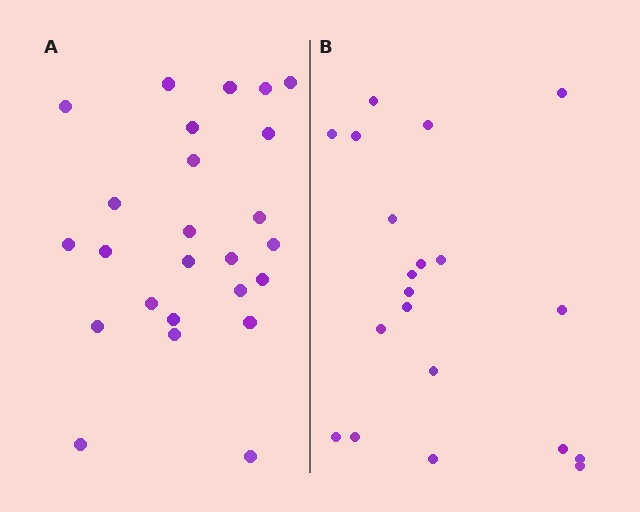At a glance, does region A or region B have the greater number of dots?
Region A (the left region) has more dots.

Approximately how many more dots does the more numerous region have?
Region A has about 5 more dots than region B.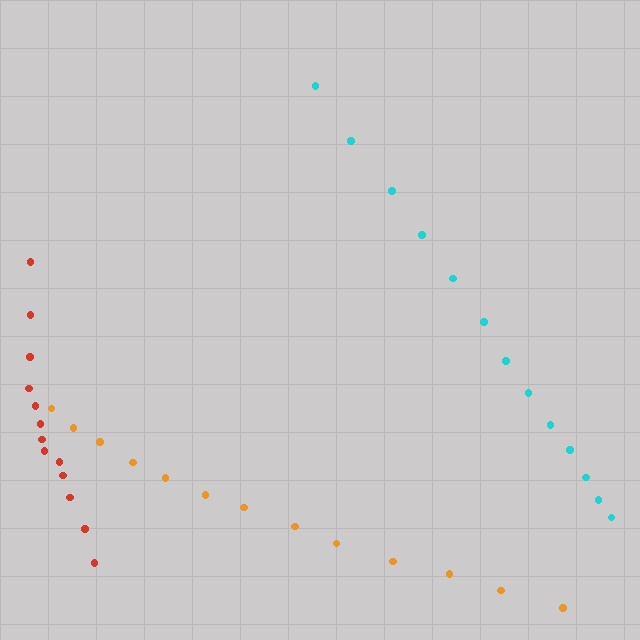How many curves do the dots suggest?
There are 3 distinct paths.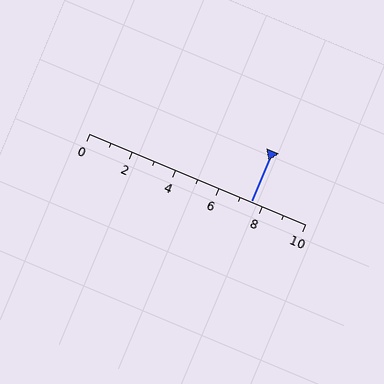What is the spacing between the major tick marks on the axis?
The major ticks are spaced 2 apart.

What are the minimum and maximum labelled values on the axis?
The axis runs from 0 to 10.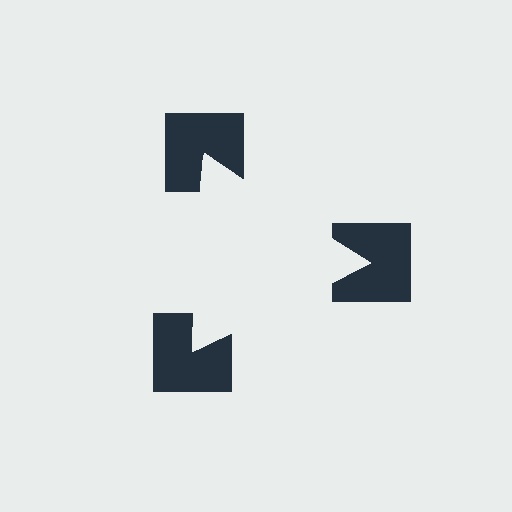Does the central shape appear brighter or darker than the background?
It typically appears slightly brighter than the background, even though no actual brightness change is drawn.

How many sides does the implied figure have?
3 sides.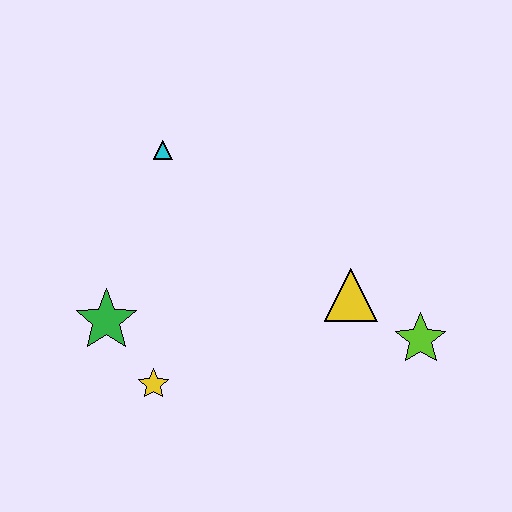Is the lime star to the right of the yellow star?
Yes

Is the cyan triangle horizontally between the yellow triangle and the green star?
Yes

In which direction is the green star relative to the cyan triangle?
The green star is below the cyan triangle.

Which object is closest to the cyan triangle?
The green star is closest to the cyan triangle.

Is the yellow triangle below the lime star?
No